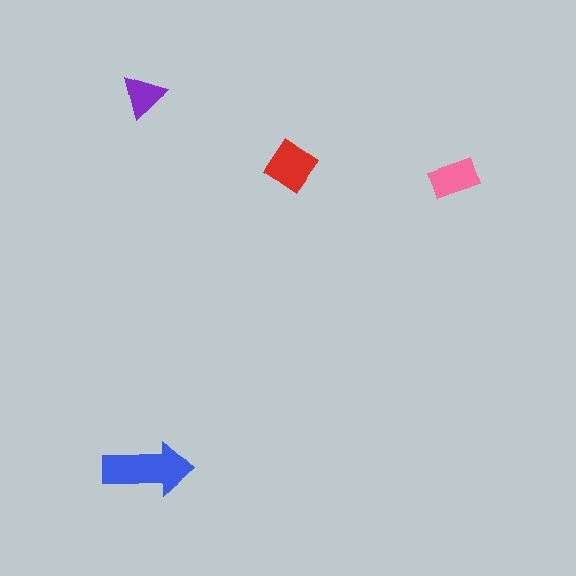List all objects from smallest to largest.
The purple triangle, the pink rectangle, the red diamond, the blue arrow.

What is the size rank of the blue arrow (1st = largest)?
1st.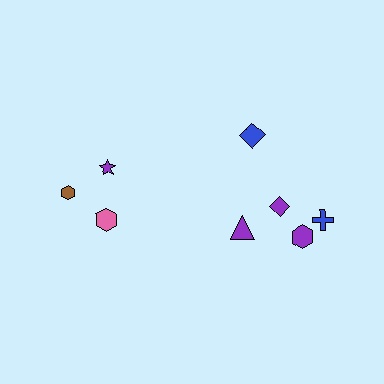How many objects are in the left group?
There are 3 objects.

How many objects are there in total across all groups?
There are 8 objects.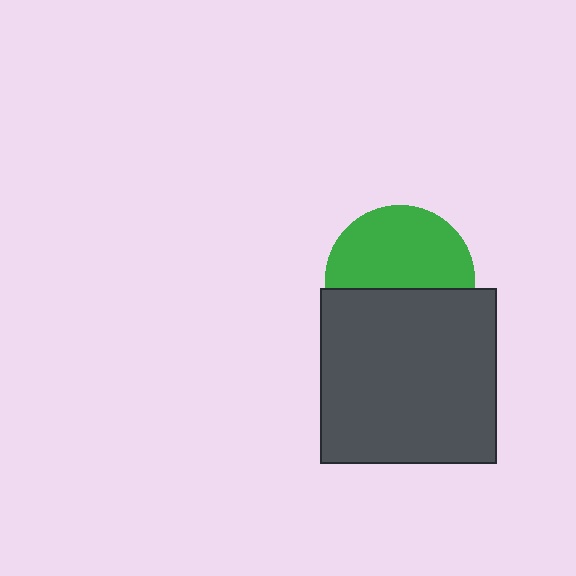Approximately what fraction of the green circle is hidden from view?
Roughly 44% of the green circle is hidden behind the dark gray square.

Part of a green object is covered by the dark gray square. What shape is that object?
It is a circle.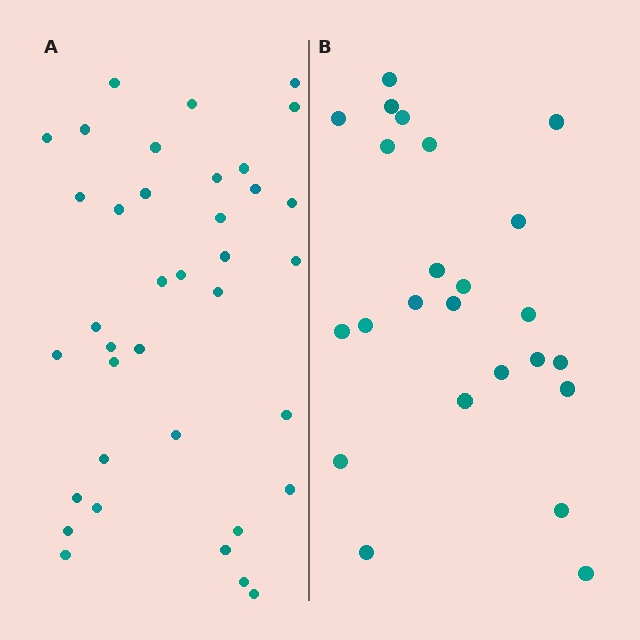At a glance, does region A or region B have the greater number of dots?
Region A (the left region) has more dots.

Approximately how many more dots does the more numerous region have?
Region A has approximately 15 more dots than region B.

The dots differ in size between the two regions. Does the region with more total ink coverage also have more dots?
No. Region B has more total ink coverage because its dots are larger, but region A actually contains more individual dots. Total area can be misleading — the number of items is what matters here.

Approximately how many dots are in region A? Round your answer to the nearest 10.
About 40 dots. (The exact count is 37, which rounds to 40.)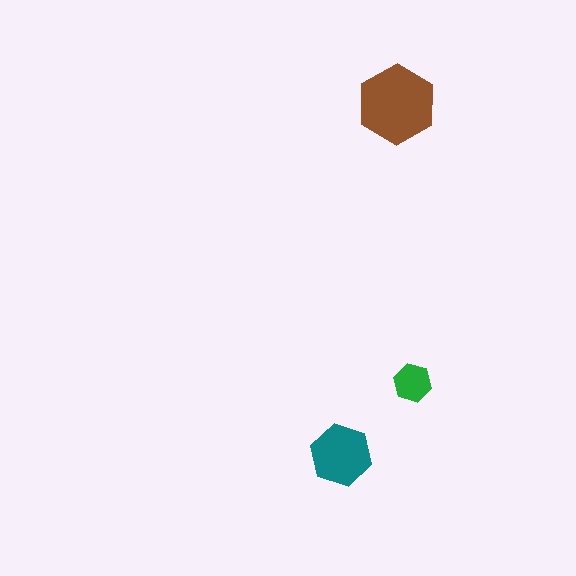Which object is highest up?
The brown hexagon is topmost.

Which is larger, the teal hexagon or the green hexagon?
The teal one.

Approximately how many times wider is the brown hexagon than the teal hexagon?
About 1.5 times wider.